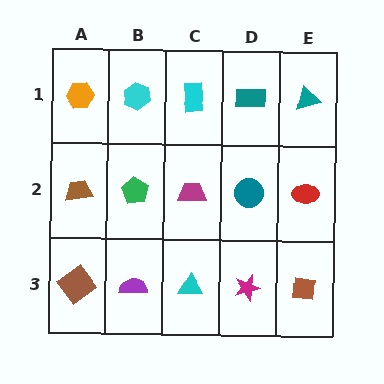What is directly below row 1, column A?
A brown trapezoid.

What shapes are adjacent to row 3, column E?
A red ellipse (row 2, column E), a magenta star (row 3, column D).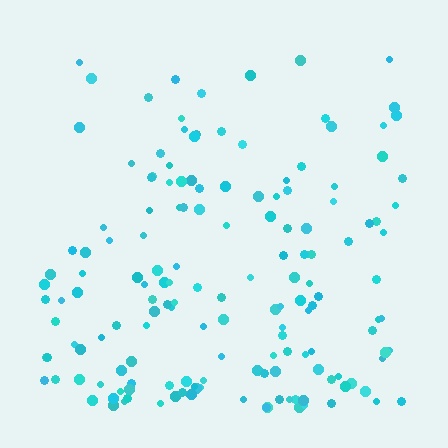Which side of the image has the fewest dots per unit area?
The top.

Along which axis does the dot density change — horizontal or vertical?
Vertical.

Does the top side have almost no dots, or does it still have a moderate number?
Still a moderate number, just noticeably fewer than the bottom.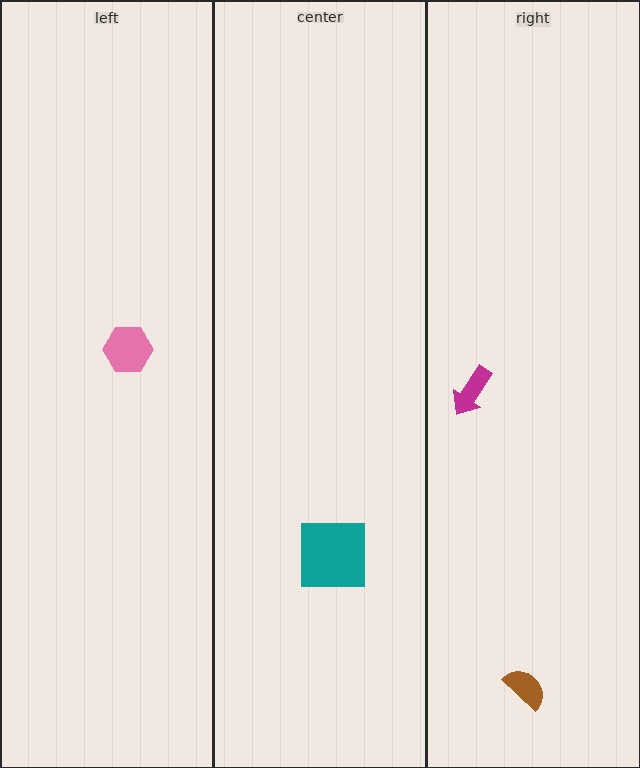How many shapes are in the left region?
1.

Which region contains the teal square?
The center region.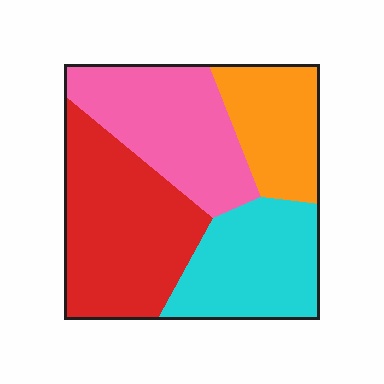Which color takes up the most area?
Red, at roughly 35%.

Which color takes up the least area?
Orange, at roughly 20%.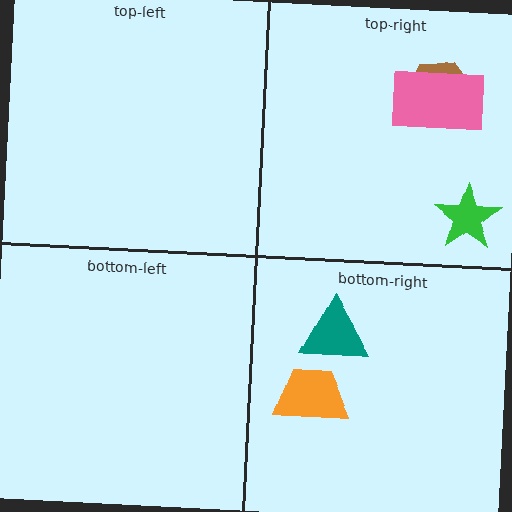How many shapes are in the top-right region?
3.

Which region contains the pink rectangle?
The top-right region.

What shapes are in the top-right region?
The brown hexagon, the green star, the pink rectangle.